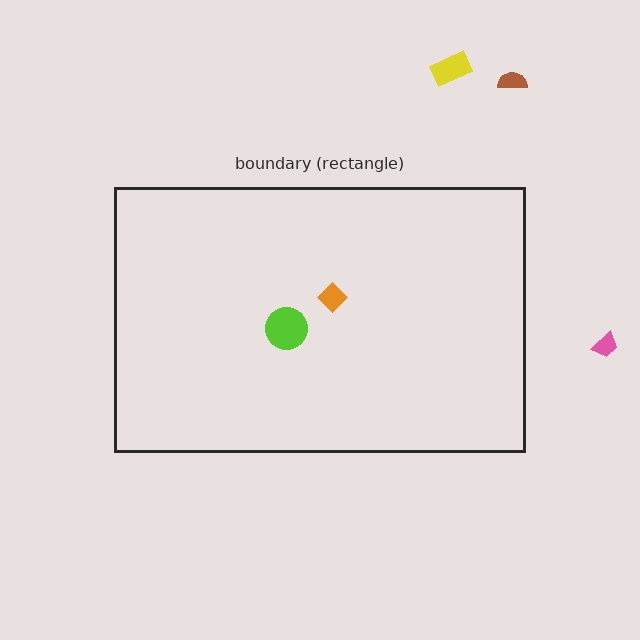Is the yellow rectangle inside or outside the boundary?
Outside.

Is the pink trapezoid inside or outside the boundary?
Outside.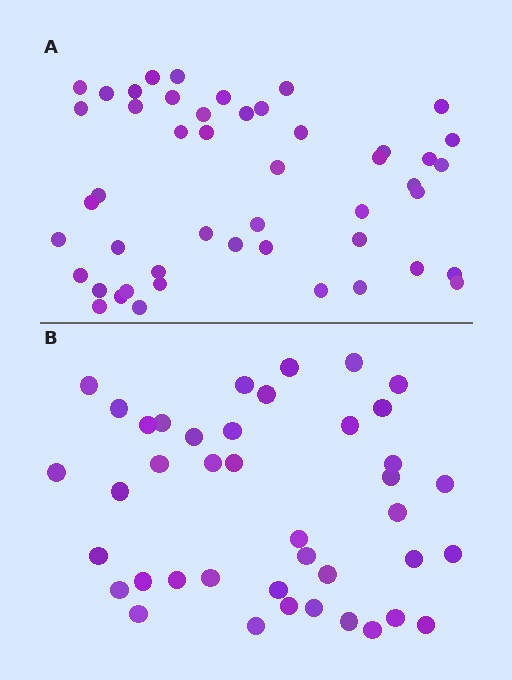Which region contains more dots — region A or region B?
Region A (the top region) has more dots.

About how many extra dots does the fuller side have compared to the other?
Region A has roughly 8 or so more dots than region B.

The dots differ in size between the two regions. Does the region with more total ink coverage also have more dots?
No. Region B has more total ink coverage because its dots are larger, but region A actually contains more individual dots. Total area can be misleading — the number of items is what matters here.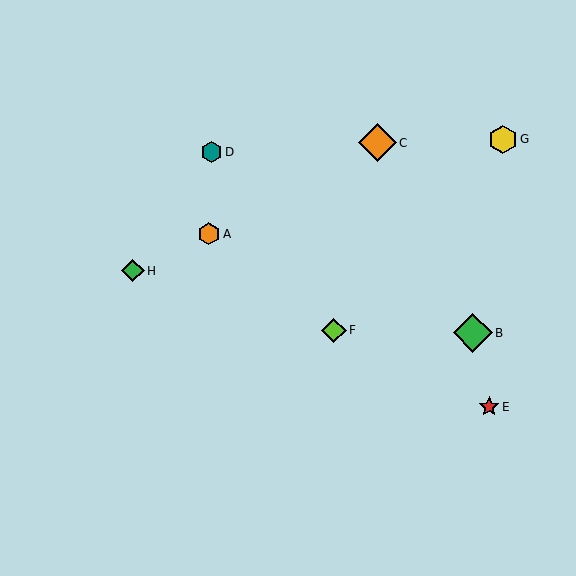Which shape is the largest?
The green diamond (labeled B) is the largest.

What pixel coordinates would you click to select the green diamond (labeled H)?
Click at (133, 271) to select the green diamond H.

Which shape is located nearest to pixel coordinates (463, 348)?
The green diamond (labeled B) at (473, 333) is nearest to that location.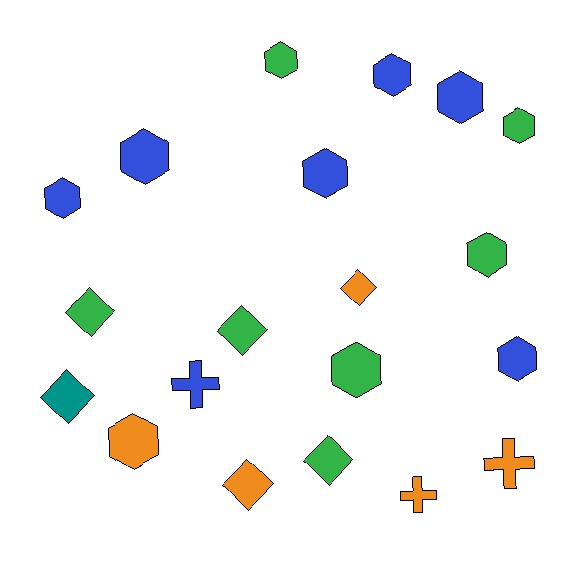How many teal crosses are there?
There are no teal crosses.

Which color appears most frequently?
Green, with 7 objects.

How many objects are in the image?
There are 20 objects.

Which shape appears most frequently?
Hexagon, with 11 objects.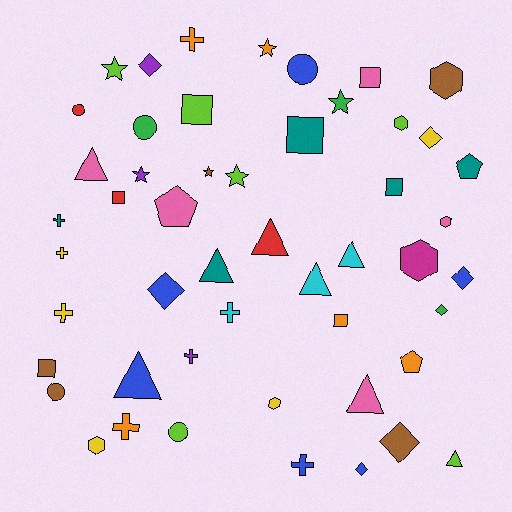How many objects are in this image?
There are 50 objects.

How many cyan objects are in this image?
There are 3 cyan objects.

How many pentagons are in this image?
There are 3 pentagons.